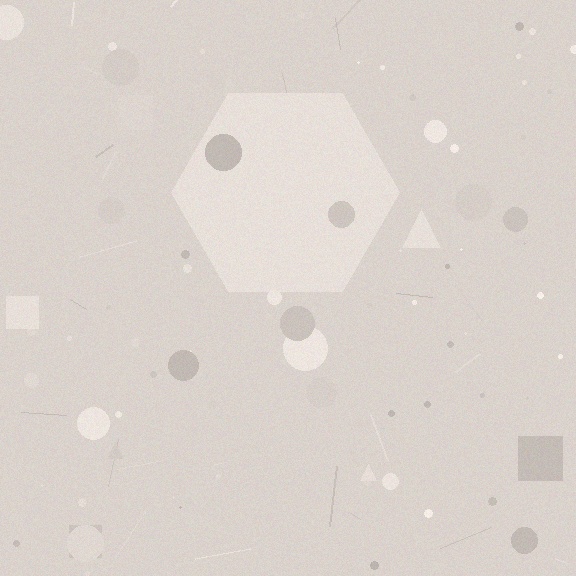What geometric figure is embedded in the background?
A hexagon is embedded in the background.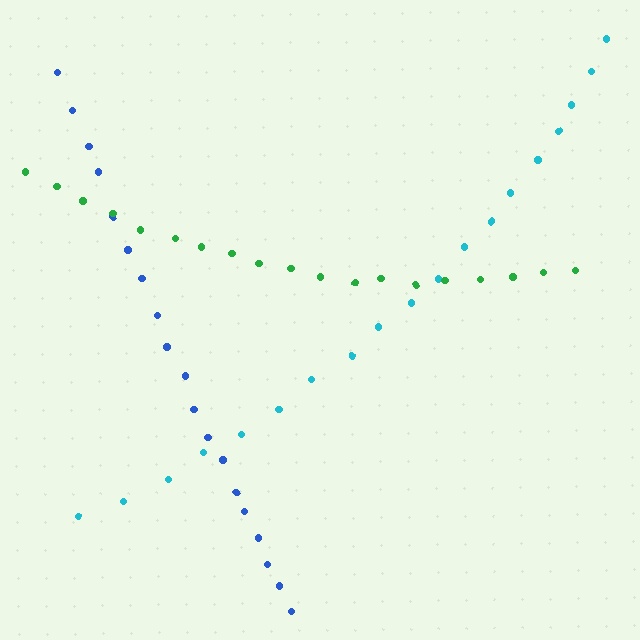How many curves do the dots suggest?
There are 3 distinct paths.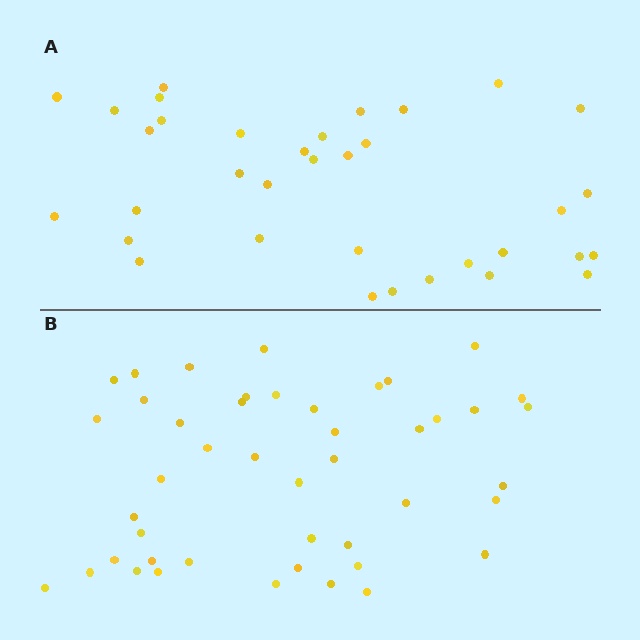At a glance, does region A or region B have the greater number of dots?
Region B (the bottom region) has more dots.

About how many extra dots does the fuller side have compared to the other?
Region B has roughly 10 or so more dots than region A.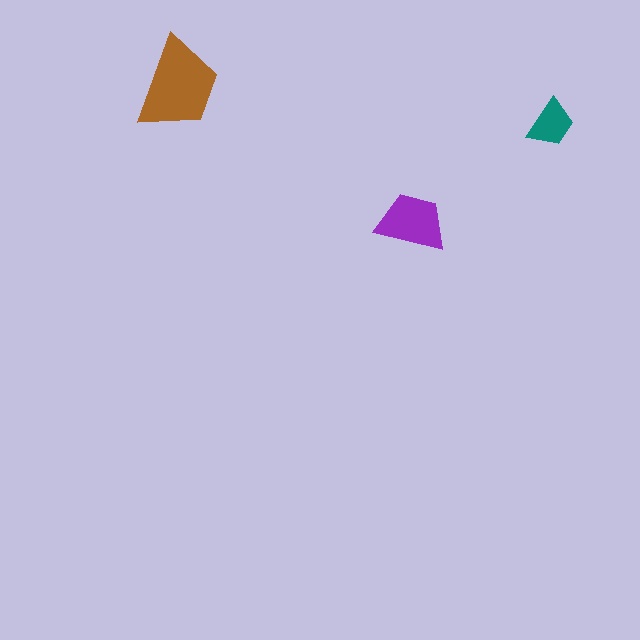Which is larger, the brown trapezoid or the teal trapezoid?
The brown one.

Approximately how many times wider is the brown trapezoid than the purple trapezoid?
About 1.5 times wider.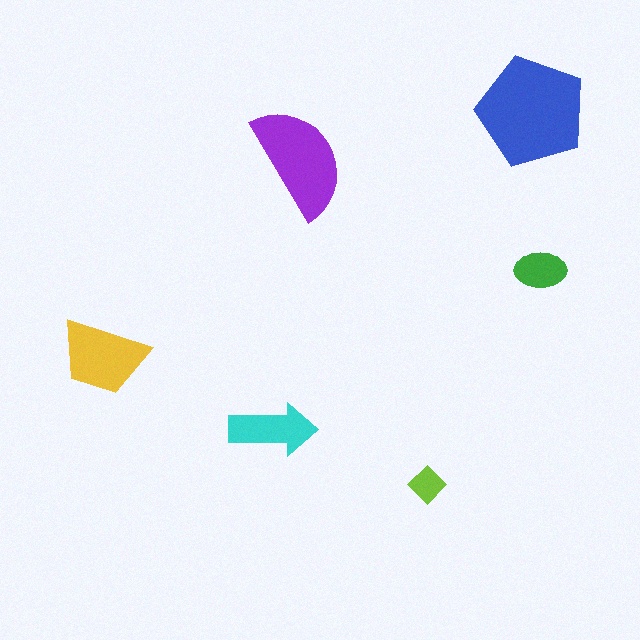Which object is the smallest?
The lime diamond.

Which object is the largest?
The blue pentagon.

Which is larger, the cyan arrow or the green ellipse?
The cyan arrow.